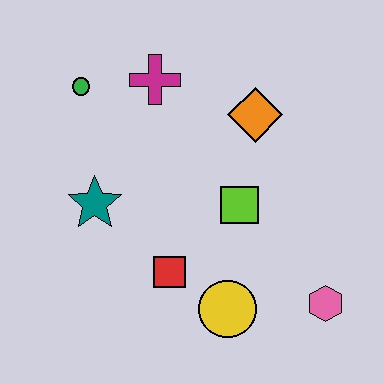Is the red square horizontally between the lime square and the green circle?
Yes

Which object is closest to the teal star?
The red square is closest to the teal star.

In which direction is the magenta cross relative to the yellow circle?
The magenta cross is above the yellow circle.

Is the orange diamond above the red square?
Yes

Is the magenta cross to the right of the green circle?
Yes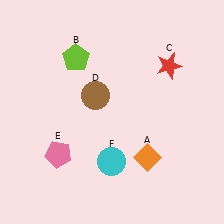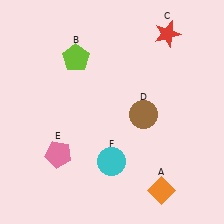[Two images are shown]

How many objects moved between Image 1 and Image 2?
3 objects moved between the two images.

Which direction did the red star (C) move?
The red star (C) moved up.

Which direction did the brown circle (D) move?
The brown circle (D) moved right.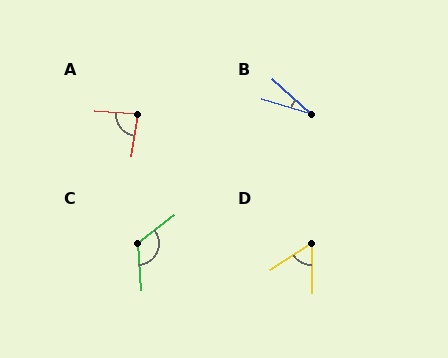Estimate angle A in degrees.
Approximately 85 degrees.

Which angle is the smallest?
B, at approximately 26 degrees.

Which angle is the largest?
C, at approximately 123 degrees.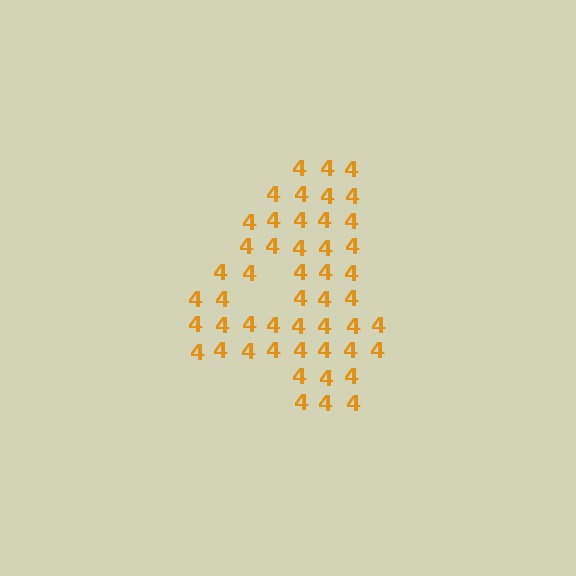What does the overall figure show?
The overall figure shows the digit 4.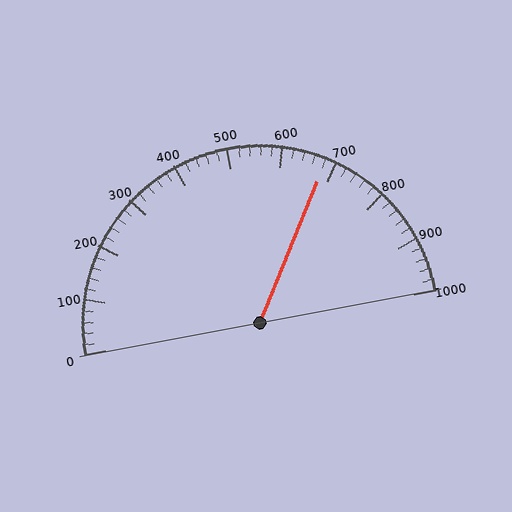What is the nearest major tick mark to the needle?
The nearest major tick mark is 700.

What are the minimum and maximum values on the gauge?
The gauge ranges from 0 to 1000.